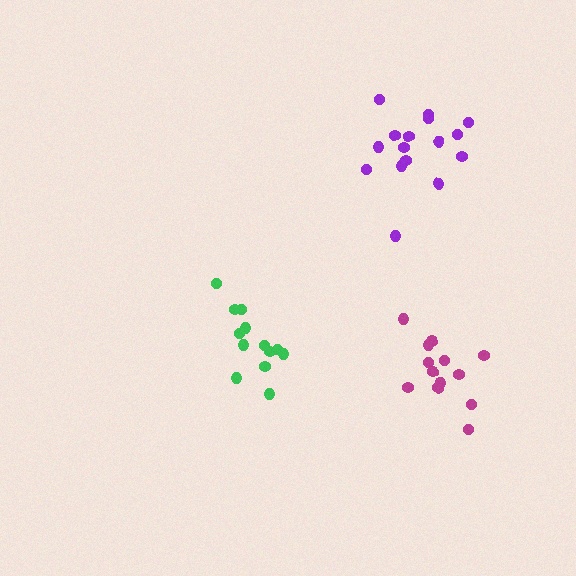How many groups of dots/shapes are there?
There are 3 groups.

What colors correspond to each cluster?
The clusters are colored: green, magenta, purple.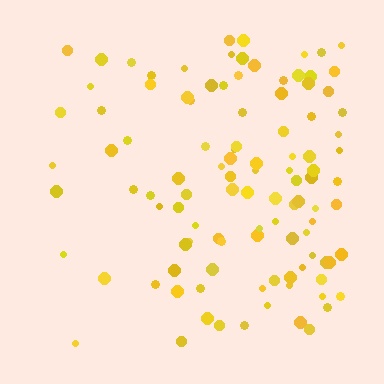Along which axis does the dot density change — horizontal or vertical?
Horizontal.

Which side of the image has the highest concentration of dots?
The right.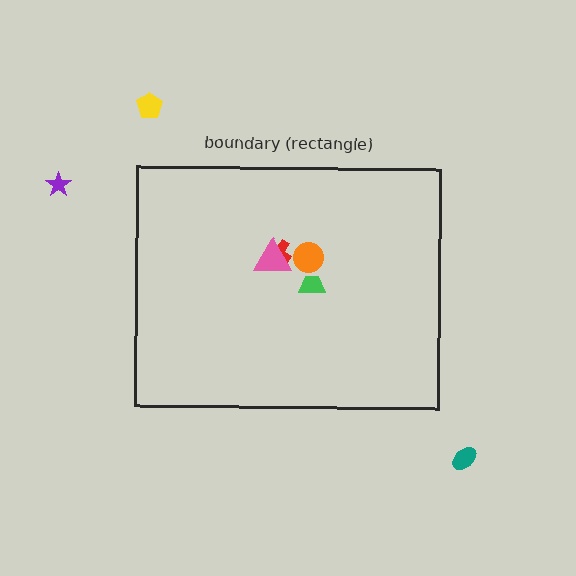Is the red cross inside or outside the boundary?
Inside.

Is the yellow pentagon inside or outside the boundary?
Outside.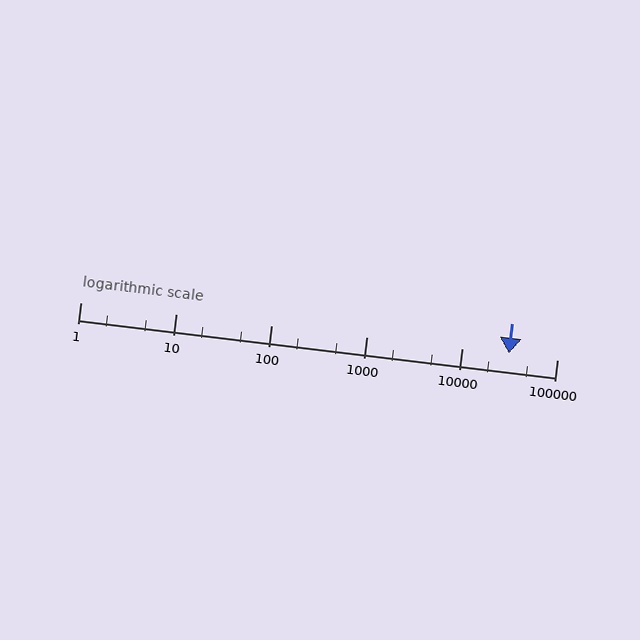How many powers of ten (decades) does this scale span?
The scale spans 5 decades, from 1 to 100000.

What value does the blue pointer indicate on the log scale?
The pointer indicates approximately 31000.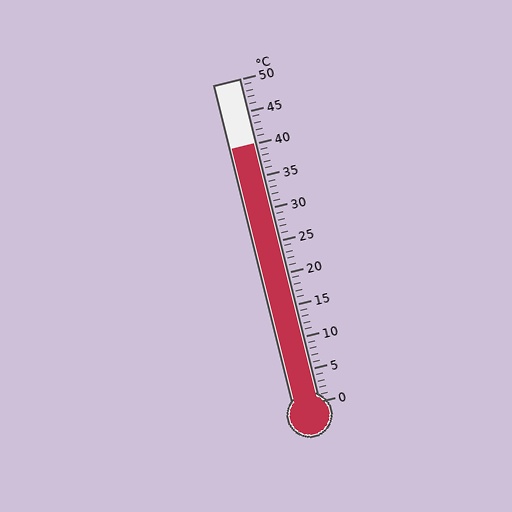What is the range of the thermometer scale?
The thermometer scale ranges from 0°C to 50°C.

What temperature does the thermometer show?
The thermometer shows approximately 40°C.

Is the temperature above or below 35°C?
The temperature is above 35°C.